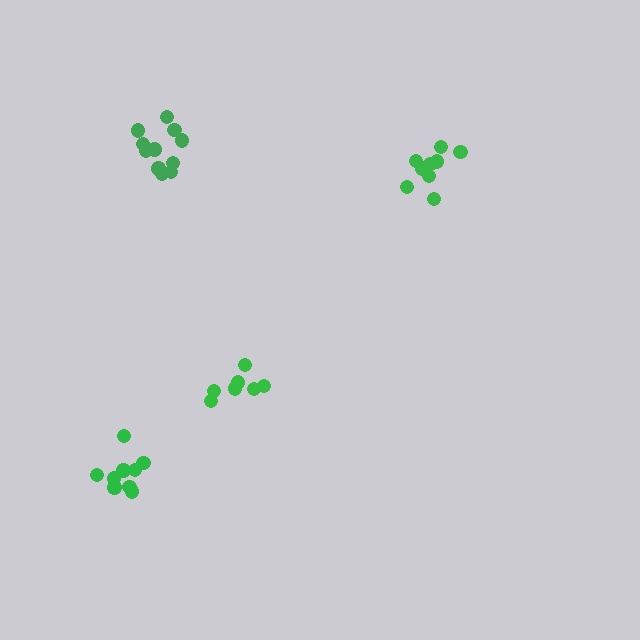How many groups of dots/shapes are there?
There are 4 groups.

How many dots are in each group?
Group 1: 11 dots, Group 2: 7 dots, Group 3: 9 dots, Group 4: 9 dots (36 total).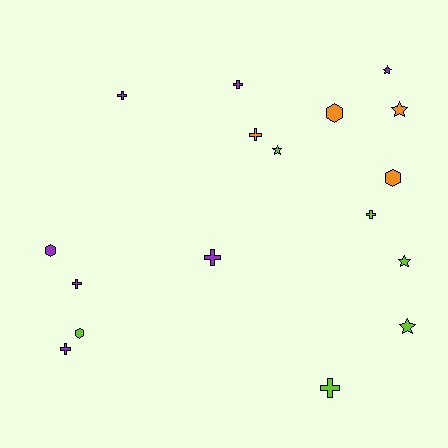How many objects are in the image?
There are 17 objects.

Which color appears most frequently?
Purple, with 7 objects.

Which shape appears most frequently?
Cross, with 8 objects.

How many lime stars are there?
There are 3 lime stars.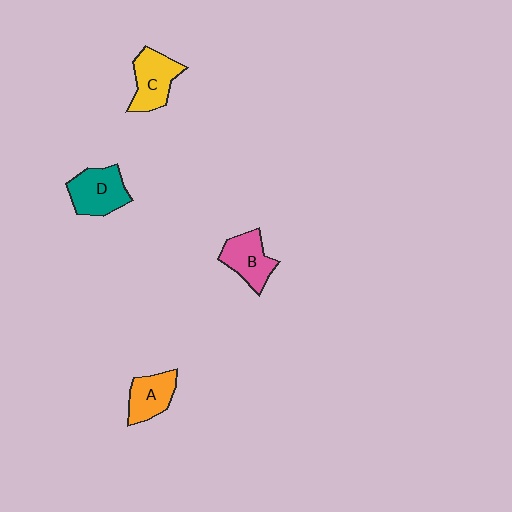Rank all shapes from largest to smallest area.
From largest to smallest: D (teal), C (yellow), B (pink), A (orange).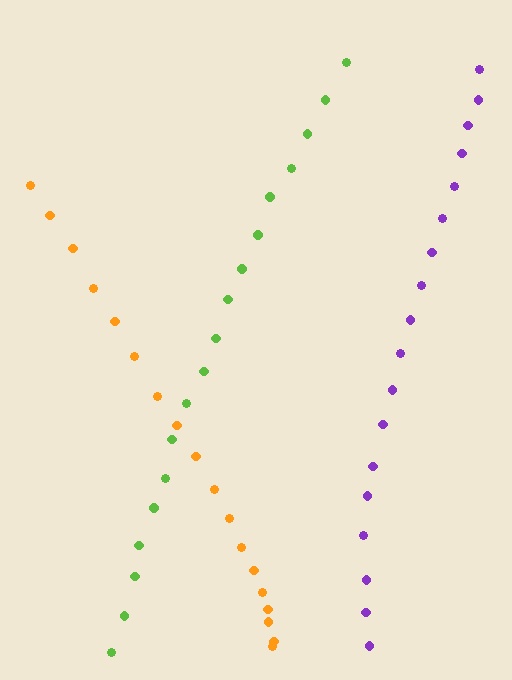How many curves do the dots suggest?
There are 3 distinct paths.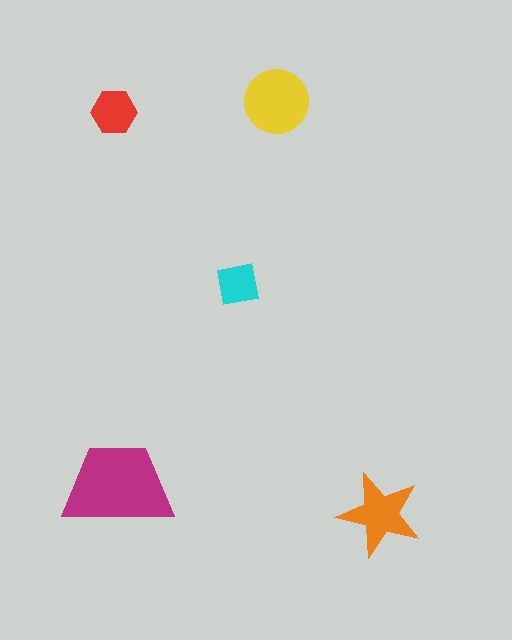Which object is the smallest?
The cyan square.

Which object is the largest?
The magenta trapezoid.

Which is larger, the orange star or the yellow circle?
The yellow circle.